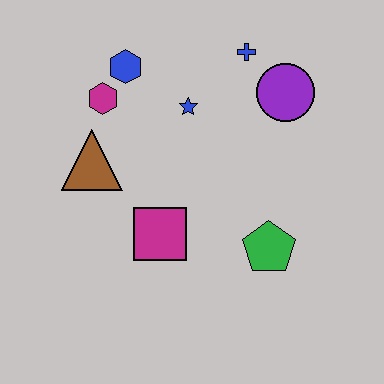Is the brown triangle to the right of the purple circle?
No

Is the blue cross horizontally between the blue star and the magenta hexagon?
No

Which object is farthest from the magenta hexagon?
The green pentagon is farthest from the magenta hexagon.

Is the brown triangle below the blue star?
Yes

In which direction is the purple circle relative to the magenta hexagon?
The purple circle is to the right of the magenta hexagon.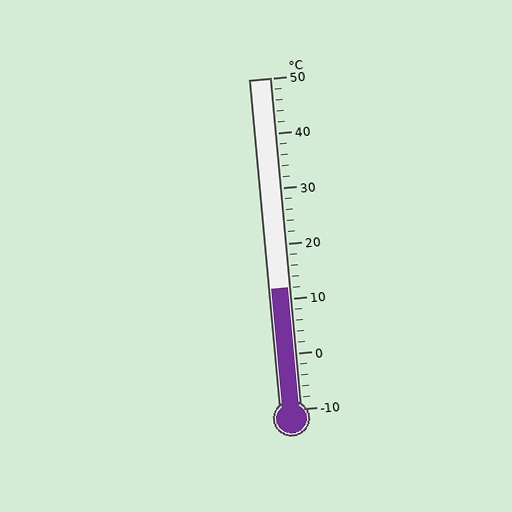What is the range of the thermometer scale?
The thermometer scale ranges from -10°C to 50°C.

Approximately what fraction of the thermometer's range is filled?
The thermometer is filled to approximately 35% of its range.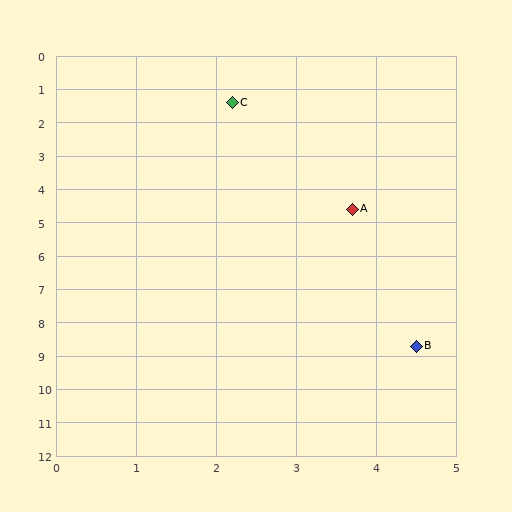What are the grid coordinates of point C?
Point C is at approximately (2.2, 1.4).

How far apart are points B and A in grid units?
Points B and A are about 4.2 grid units apart.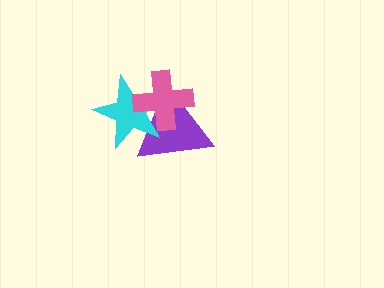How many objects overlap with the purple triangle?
2 objects overlap with the purple triangle.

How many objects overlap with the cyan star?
2 objects overlap with the cyan star.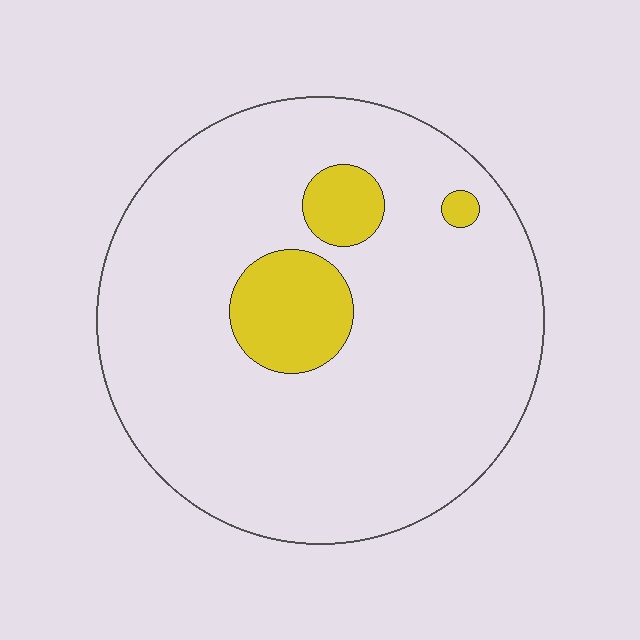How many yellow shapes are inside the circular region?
3.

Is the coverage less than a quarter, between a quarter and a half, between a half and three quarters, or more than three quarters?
Less than a quarter.